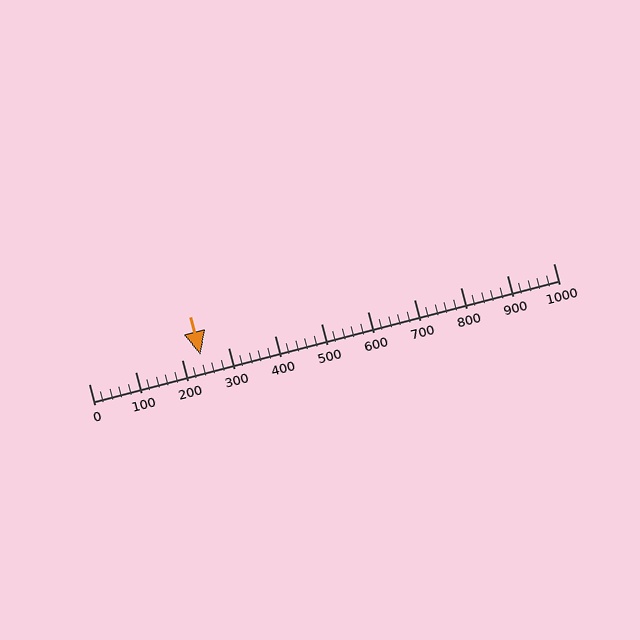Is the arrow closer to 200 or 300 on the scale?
The arrow is closer to 200.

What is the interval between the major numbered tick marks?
The major tick marks are spaced 100 units apart.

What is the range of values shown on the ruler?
The ruler shows values from 0 to 1000.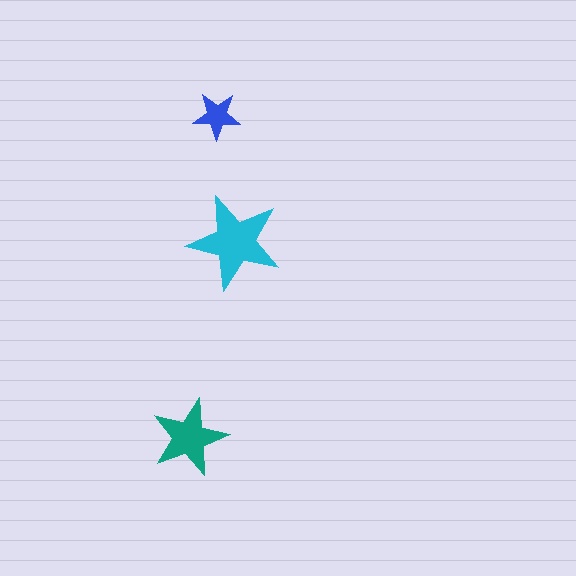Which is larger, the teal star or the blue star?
The teal one.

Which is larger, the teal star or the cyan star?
The cyan one.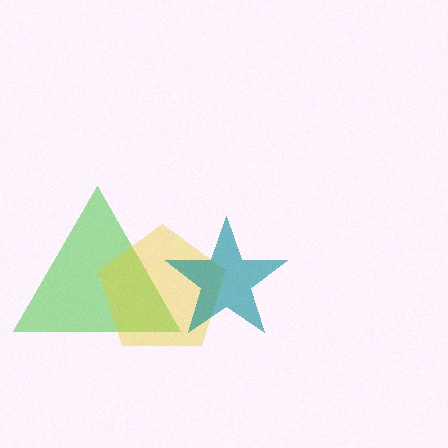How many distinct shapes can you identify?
There are 3 distinct shapes: a green triangle, a yellow pentagon, a teal star.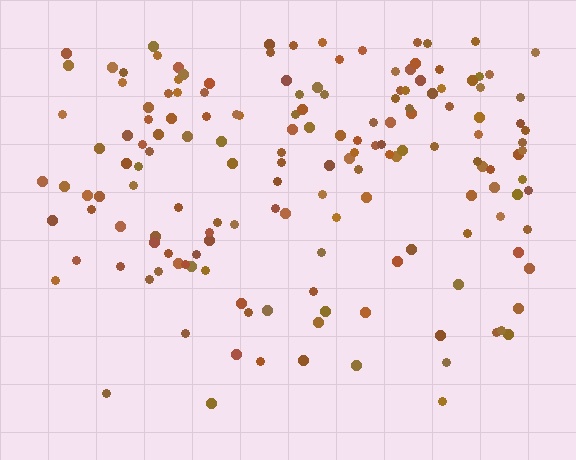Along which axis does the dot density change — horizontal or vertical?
Vertical.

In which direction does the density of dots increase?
From bottom to top, with the top side densest.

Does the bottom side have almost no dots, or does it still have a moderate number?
Still a moderate number, just noticeably fewer than the top.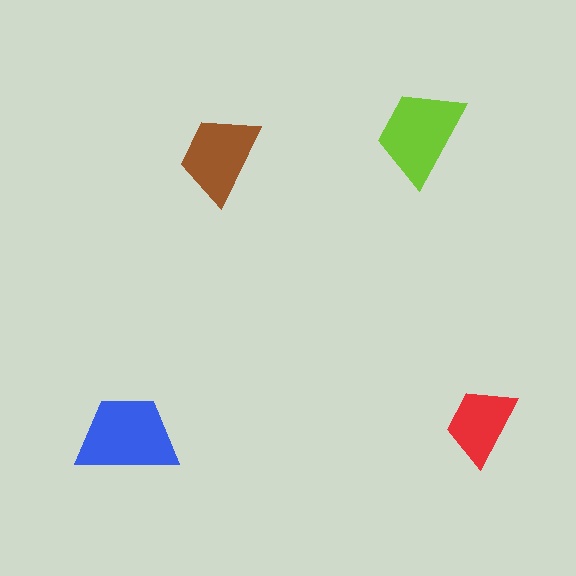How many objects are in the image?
There are 4 objects in the image.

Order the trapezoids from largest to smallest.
the blue one, the lime one, the brown one, the red one.